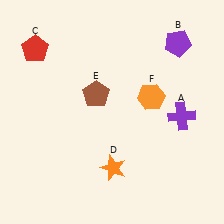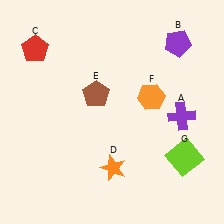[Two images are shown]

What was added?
A lime square (G) was added in Image 2.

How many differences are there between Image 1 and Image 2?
There is 1 difference between the two images.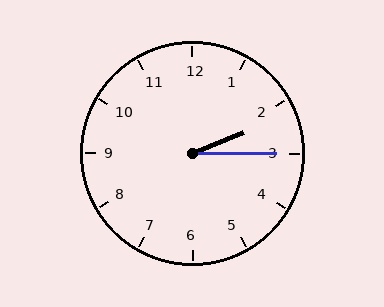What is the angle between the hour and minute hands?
Approximately 22 degrees.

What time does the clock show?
2:15.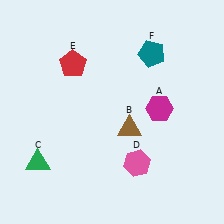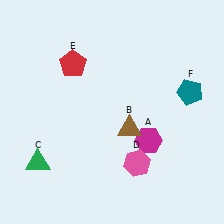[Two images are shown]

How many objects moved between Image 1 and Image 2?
2 objects moved between the two images.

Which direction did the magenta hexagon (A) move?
The magenta hexagon (A) moved down.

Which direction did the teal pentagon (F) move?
The teal pentagon (F) moved down.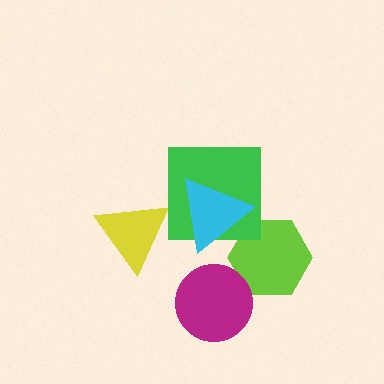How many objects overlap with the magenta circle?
0 objects overlap with the magenta circle.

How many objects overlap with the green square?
1 object overlaps with the green square.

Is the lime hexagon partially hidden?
Yes, it is partially covered by another shape.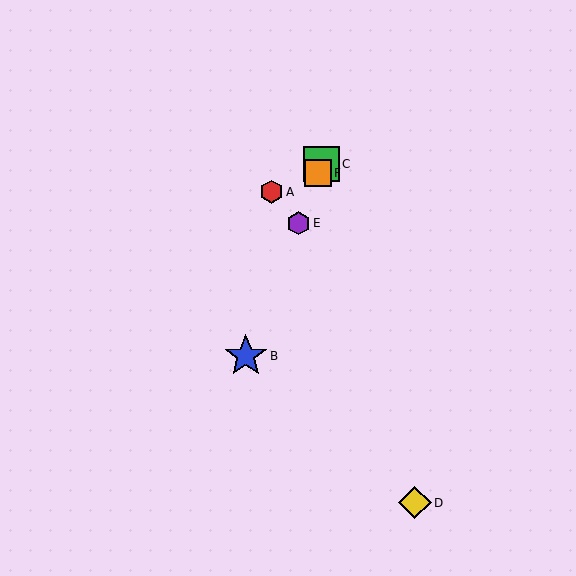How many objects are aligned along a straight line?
4 objects (B, C, E, F) are aligned along a straight line.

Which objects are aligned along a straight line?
Objects B, C, E, F are aligned along a straight line.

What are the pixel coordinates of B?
Object B is at (246, 356).